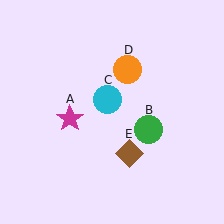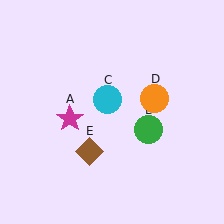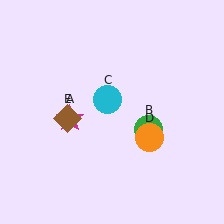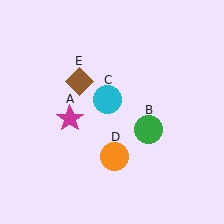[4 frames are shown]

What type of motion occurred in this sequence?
The orange circle (object D), brown diamond (object E) rotated clockwise around the center of the scene.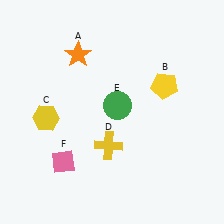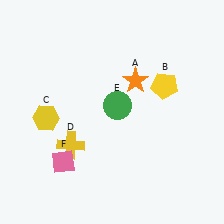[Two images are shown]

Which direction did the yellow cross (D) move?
The yellow cross (D) moved left.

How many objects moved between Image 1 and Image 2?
2 objects moved between the two images.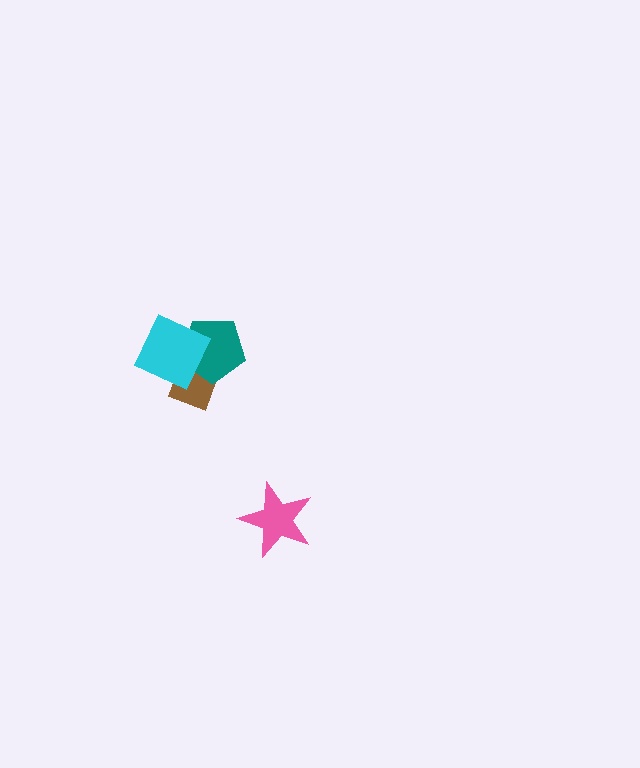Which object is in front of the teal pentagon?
The cyan diamond is in front of the teal pentagon.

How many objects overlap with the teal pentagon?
2 objects overlap with the teal pentagon.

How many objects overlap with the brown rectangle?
2 objects overlap with the brown rectangle.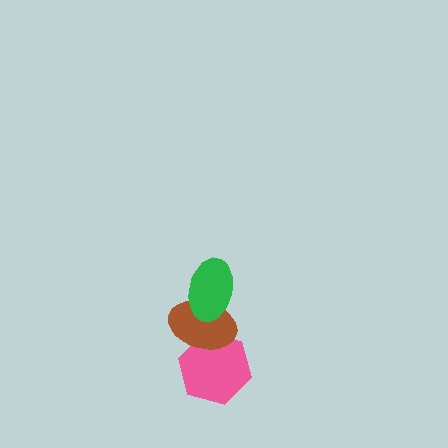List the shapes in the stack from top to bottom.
From top to bottom: the green ellipse, the brown ellipse, the pink hexagon.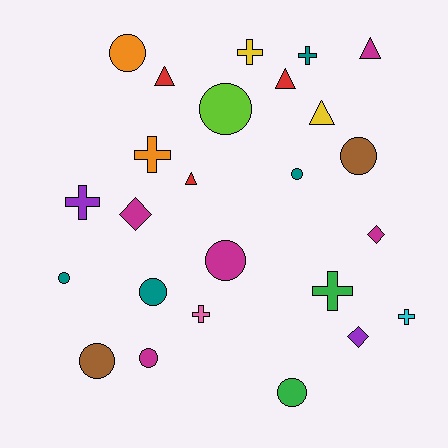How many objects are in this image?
There are 25 objects.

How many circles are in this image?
There are 10 circles.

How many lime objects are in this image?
There is 1 lime object.